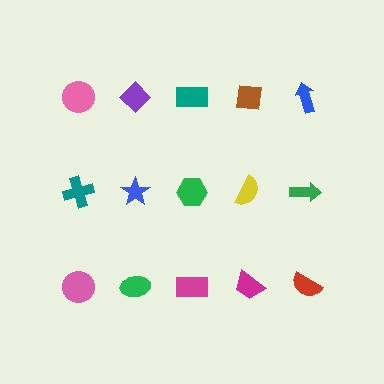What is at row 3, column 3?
A magenta rectangle.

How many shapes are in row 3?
5 shapes.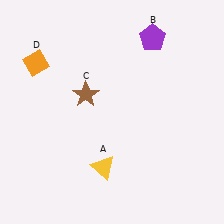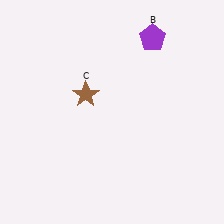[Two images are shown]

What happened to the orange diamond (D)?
The orange diamond (D) was removed in Image 2. It was in the top-left area of Image 1.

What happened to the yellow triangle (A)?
The yellow triangle (A) was removed in Image 2. It was in the bottom-left area of Image 1.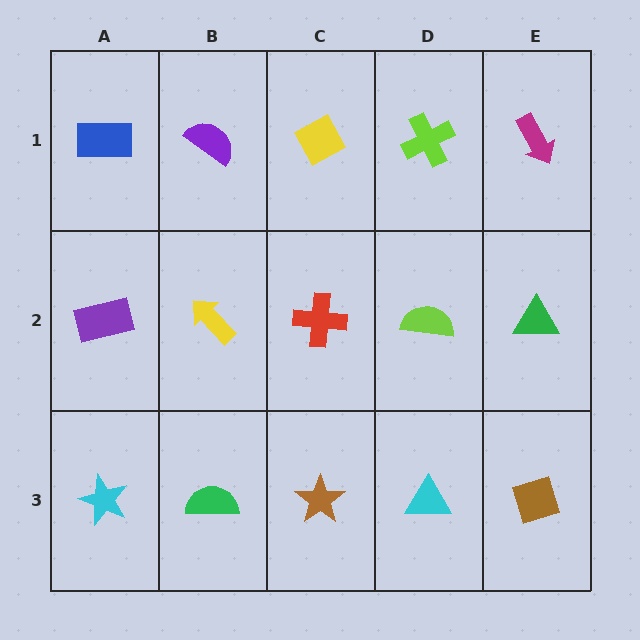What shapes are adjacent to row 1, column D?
A lime semicircle (row 2, column D), a yellow diamond (row 1, column C), a magenta arrow (row 1, column E).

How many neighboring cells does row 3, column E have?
2.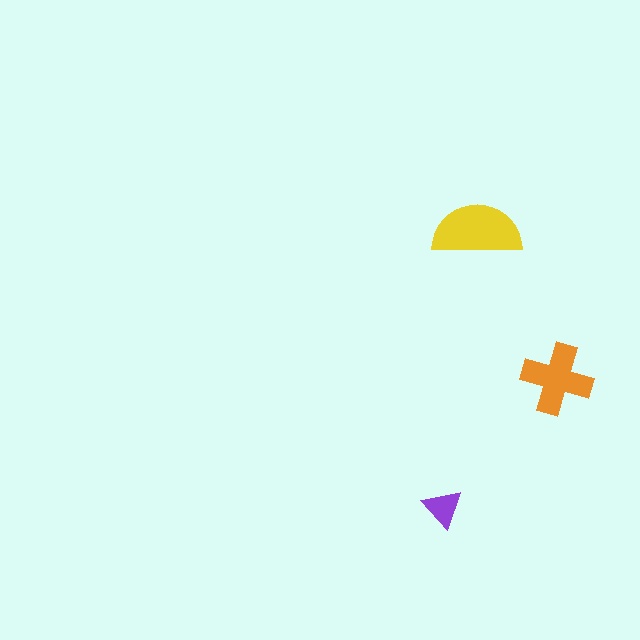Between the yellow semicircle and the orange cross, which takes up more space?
The yellow semicircle.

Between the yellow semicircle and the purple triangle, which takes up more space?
The yellow semicircle.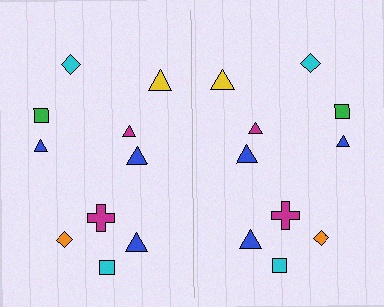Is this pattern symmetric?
Yes, this pattern has bilateral (reflection) symmetry.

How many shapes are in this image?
There are 20 shapes in this image.